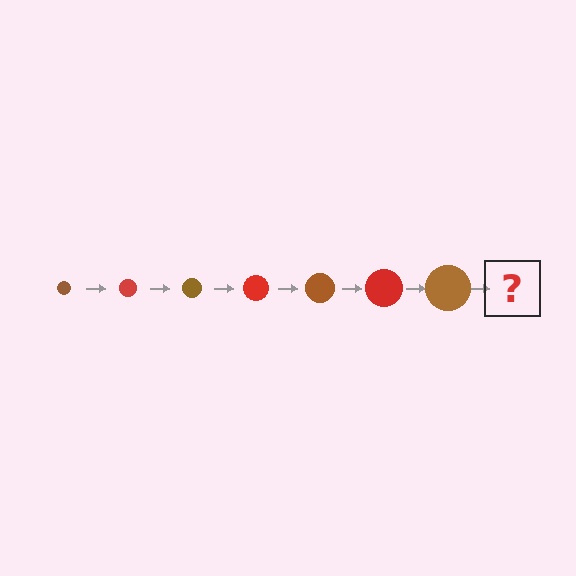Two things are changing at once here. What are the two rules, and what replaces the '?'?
The two rules are that the circle grows larger each step and the color cycles through brown and red. The '?' should be a red circle, larger than the previous one.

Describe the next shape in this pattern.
It should be a red circle, larger than the previous one.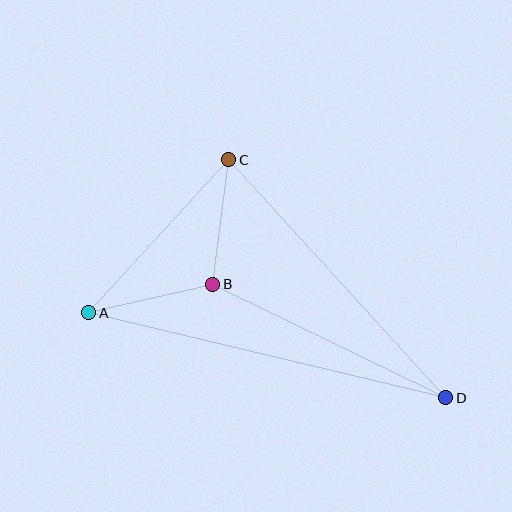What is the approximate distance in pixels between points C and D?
The distance between C and D is approximately 322 pixels.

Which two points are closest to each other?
Points B and C are closest to each other.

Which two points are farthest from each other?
Points A and D are farthest from each other.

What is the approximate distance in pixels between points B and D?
The distance between B and D is approximately 259 pixels.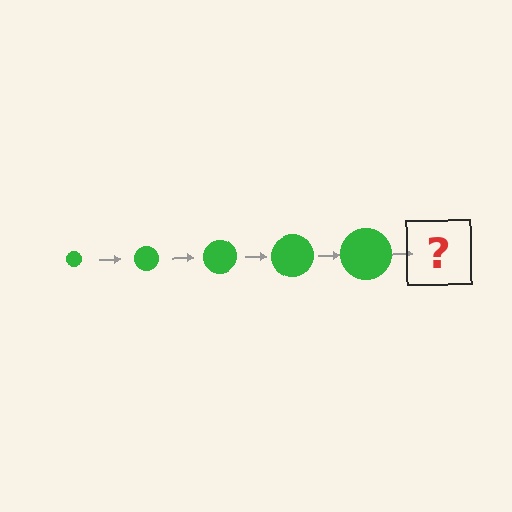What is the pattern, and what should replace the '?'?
The pattern is that the circle gets progressively larger each step. The '?' should be a green circle, larger than the previous one.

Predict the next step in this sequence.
The next step is a green circle, larger than the previous one.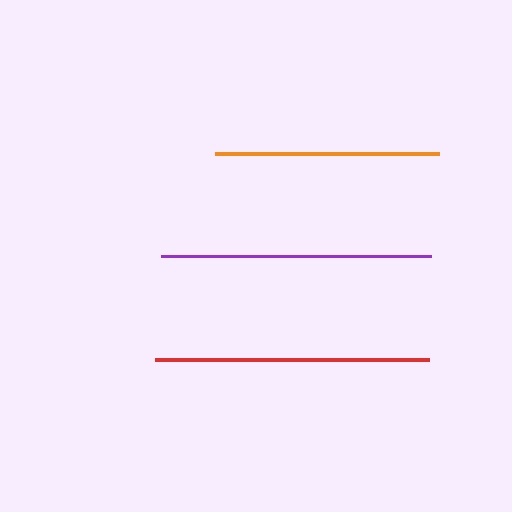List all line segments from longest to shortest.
From longest to shortest: red, purple, orange.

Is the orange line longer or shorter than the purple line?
The purple line is longer than the orange line.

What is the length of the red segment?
The red segment is approximately 273 pixels long.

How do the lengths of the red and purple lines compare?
The red and purple lines are approximately the same length.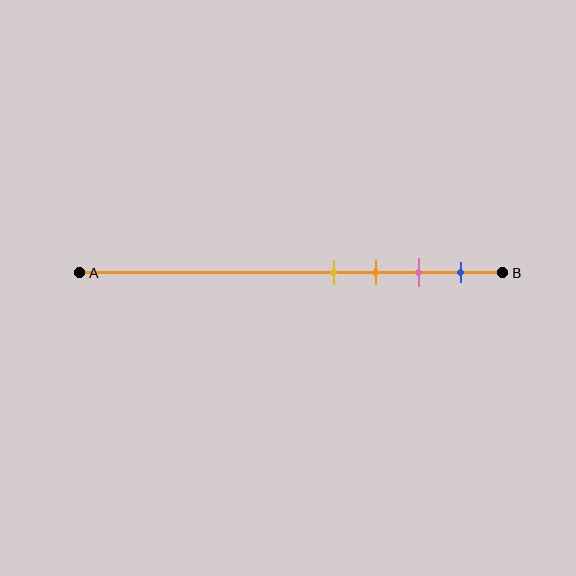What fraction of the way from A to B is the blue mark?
The blue mark is approximately 90% (0.9) of the way from A to B.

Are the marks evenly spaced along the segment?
Yes, the marks are approximately evenly spaced.